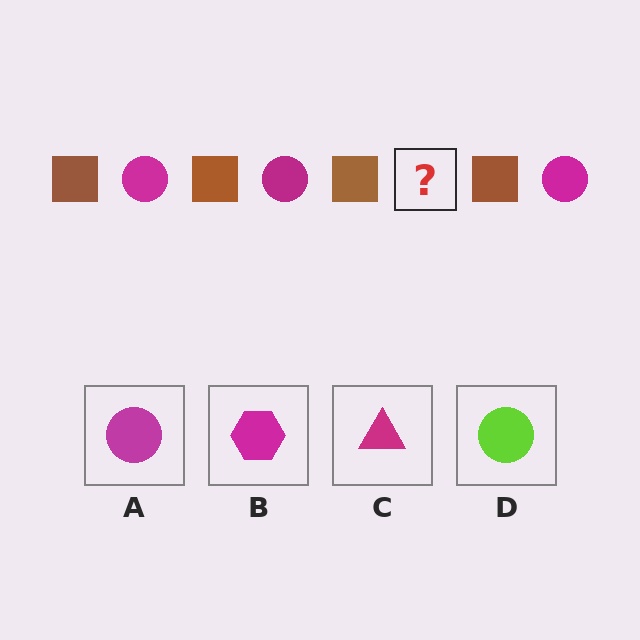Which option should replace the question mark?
Option A.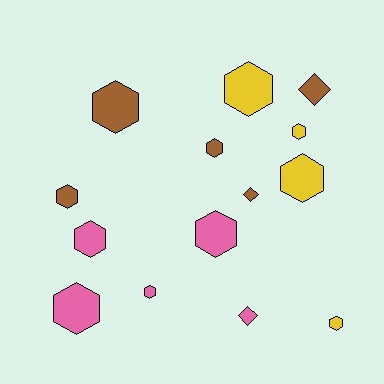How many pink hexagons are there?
There are 4 pink hexagons.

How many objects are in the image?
There are 14 objects.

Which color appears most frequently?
Pink, with 5 objects.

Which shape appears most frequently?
Hexagon, with 11 objects.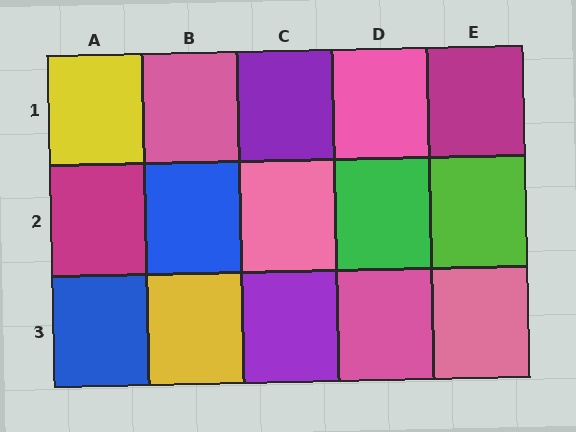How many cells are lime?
1 cell is lime.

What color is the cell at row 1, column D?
Pink.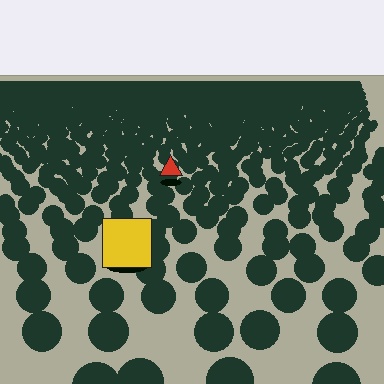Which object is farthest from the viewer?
The red triangle is farthest from the viewer. It appears smaller and the ground texture around it is denser.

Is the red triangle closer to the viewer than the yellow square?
No. The yellow square is closer — you can tell from the texture gradient: the ground texture is coarser near it.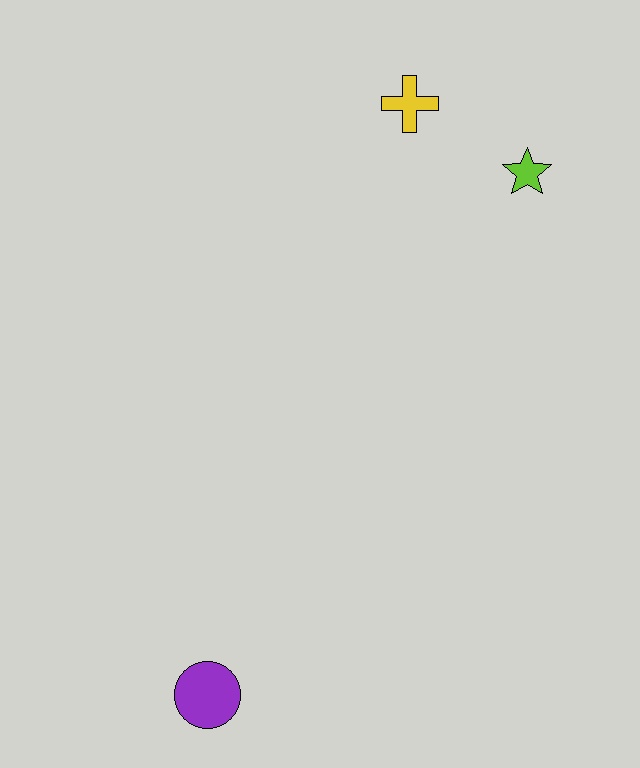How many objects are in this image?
There are 3 objects.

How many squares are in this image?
There are no squares.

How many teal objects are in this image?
There are no teal objects.